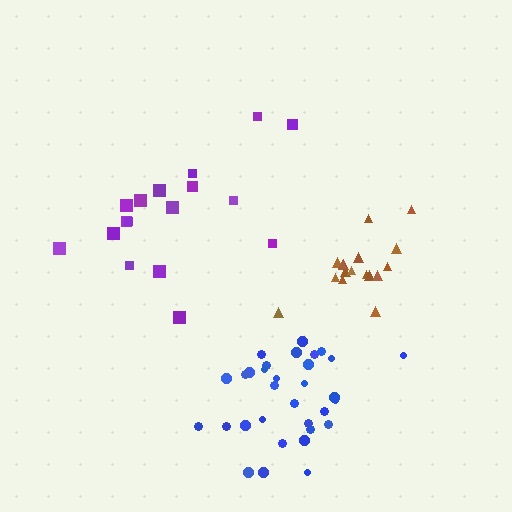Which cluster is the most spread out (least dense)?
Purple.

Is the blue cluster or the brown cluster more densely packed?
Brown.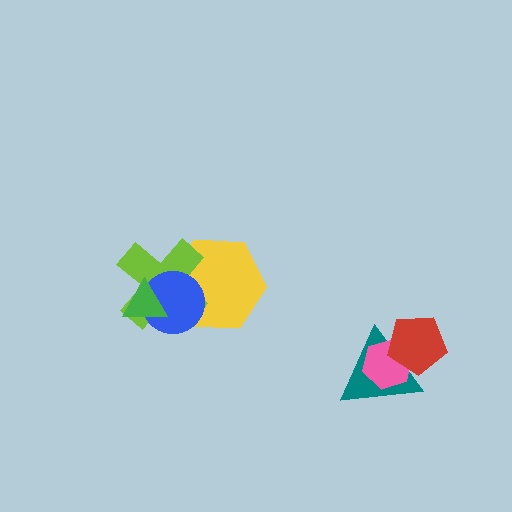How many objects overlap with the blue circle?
3 objects overlap with the blue circle.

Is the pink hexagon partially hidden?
Yes, it is partially covered by another shape.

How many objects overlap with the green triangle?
2 objects overlap with the green triangle.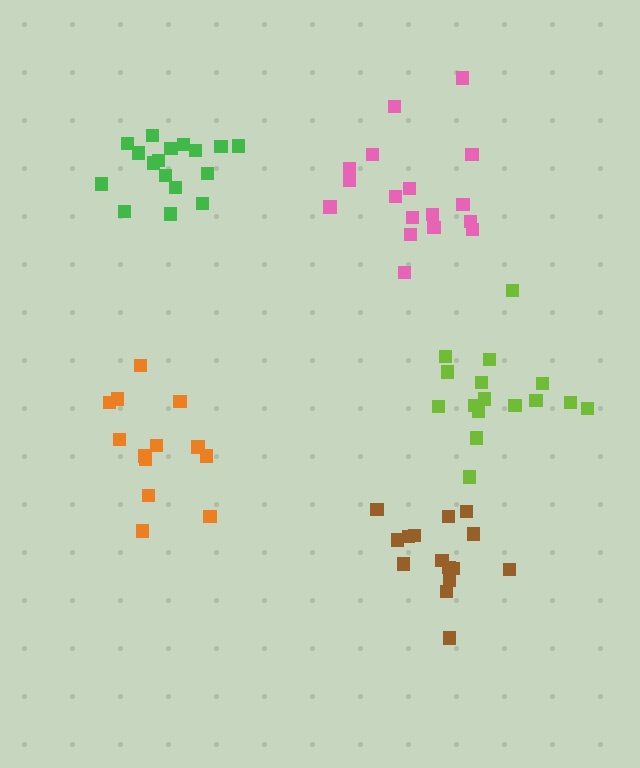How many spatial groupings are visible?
There are 5 spatial groupings.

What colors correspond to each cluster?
The clusters are colored: lime, pink, orange, green, brown.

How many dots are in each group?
Group 1: 16 dots, Group 2: 17 dots, Group 3: 13 dots, Group 4: 17 dots, Group 5: 15 dots (78 total).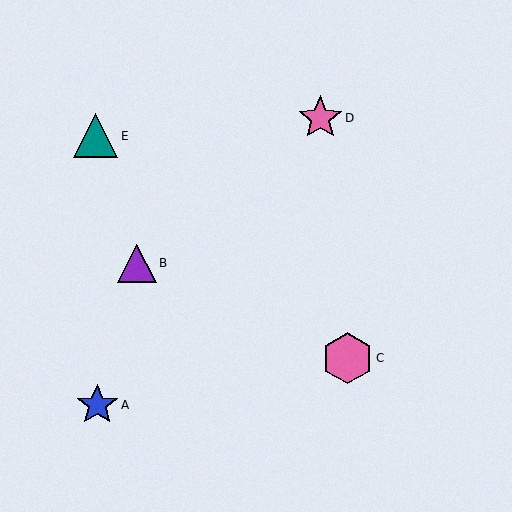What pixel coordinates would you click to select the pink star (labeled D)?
Click at (320, 118) to select the pink star D.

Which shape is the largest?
The pink hexagon (labeled C) is the largest.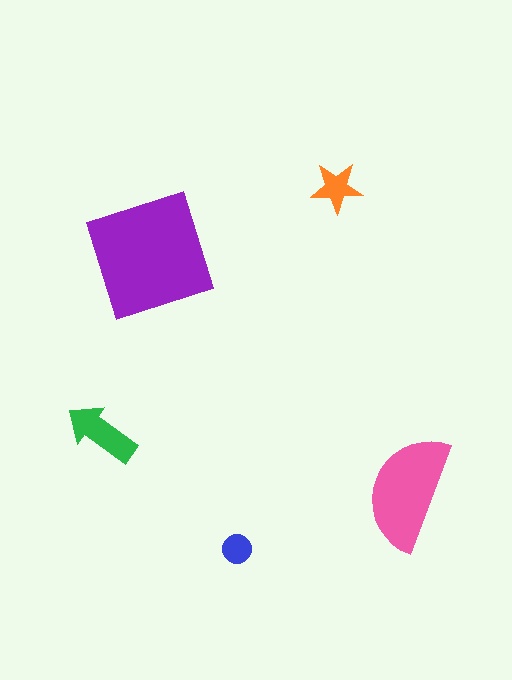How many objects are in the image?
There are 5 objects in the image.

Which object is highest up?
The orange star is topmost.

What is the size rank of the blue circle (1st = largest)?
5th.